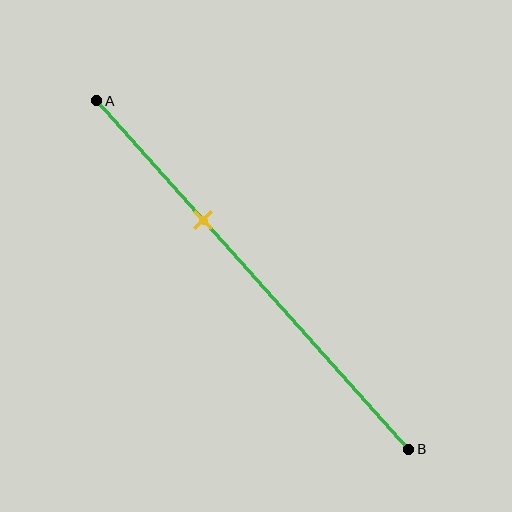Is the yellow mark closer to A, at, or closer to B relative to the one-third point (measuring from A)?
The yellow mark is approximately at the one-third point of segment AB.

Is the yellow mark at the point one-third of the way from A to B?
Yes, the mark is approximately at the one-third point.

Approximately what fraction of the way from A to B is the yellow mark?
The yellow mark is approximately 35% of the way from A to B.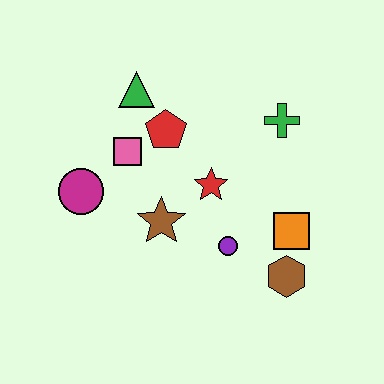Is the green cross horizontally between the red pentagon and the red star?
No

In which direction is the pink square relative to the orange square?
The pink square is to the left of the orange square.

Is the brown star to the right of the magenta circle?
Yes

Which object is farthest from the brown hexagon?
The green triangle is farthest from the brown hexagon.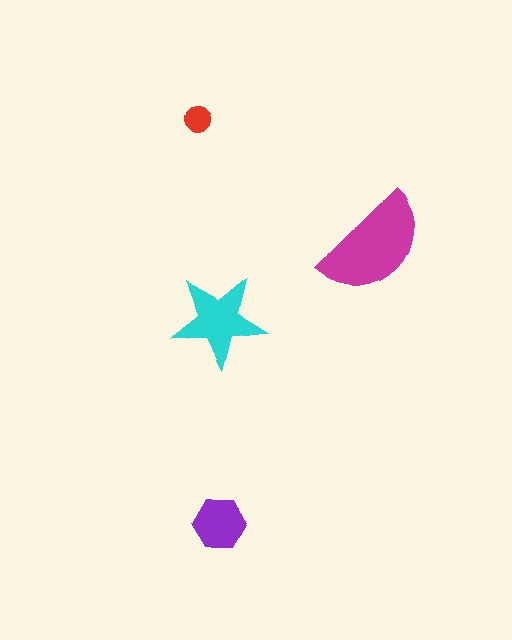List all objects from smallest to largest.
The red circle, the purple hexagon, the cyan star, the magenta semicircle.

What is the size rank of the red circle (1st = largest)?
4th.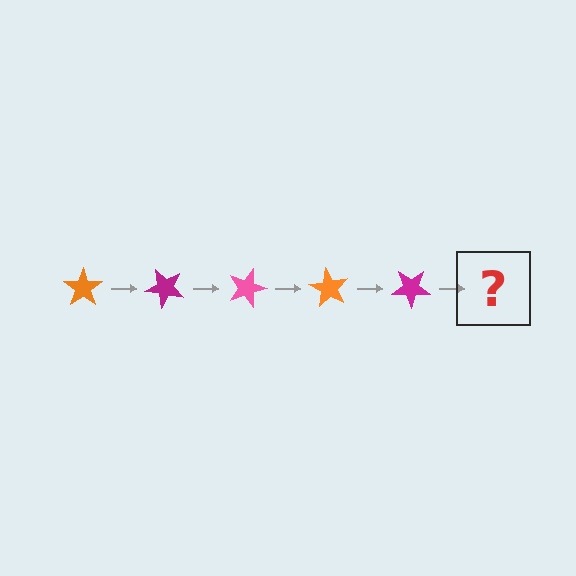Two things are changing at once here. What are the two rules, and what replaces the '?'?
The two rules are that it rotates 45 degrees each step and the color cycles through orange, magenta, and pink. The '?' should be a pink star, rotated 225 degrees from the start.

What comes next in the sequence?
The next element should be a pink star, rotated 225 degrees from the start.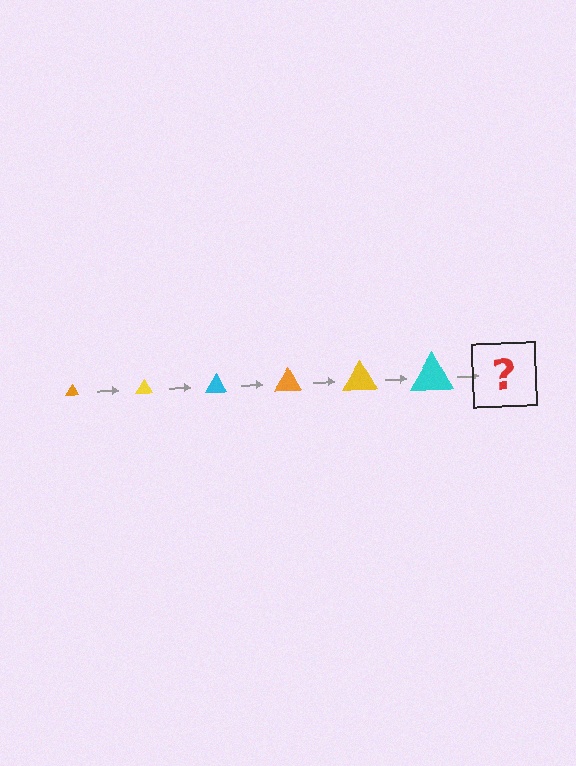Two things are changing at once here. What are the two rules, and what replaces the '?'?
The two rules are that the triangle grows larger each step and the color cycles through orange, yellow, and cyan. The '?' should be an orange triangle, larger than the previous one.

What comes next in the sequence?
The next element should be an orange triangle, larger than the previous one.